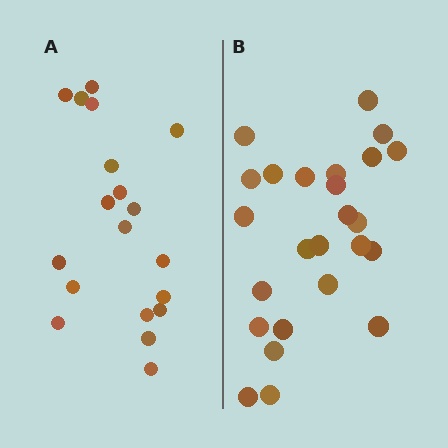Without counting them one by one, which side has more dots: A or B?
Region B (the right region) has more dots.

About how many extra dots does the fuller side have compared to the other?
Region B has about 6 more dots than region A.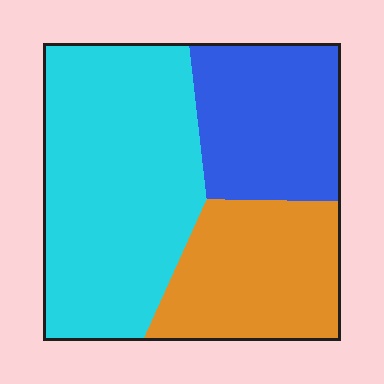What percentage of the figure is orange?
Orange takes up between a sixth and a third of the figure.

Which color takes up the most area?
Cyan, at roughly 50%.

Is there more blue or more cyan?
Cyan.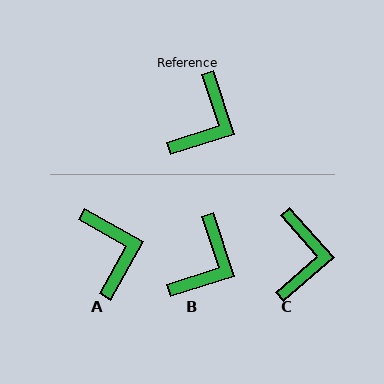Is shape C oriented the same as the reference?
No, it is off by about 24 degrees.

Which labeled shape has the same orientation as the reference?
B.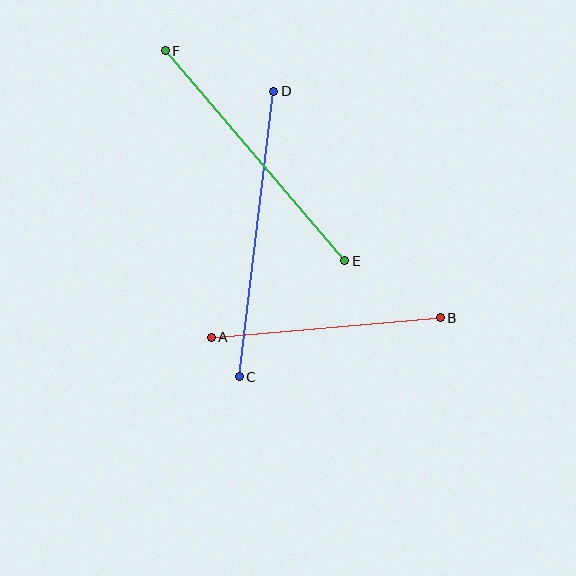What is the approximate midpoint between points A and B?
The midpoint is at approximately (326, 327) pixels.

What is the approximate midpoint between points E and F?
The midpoint is at approximately (255, 156) pixels.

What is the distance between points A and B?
The distance is approximately 230 pixels.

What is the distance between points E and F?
The distance is approximately 276 pixels.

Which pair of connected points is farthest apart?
Points C and D are farthest apart.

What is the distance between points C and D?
The distance is approximately 287 pixels.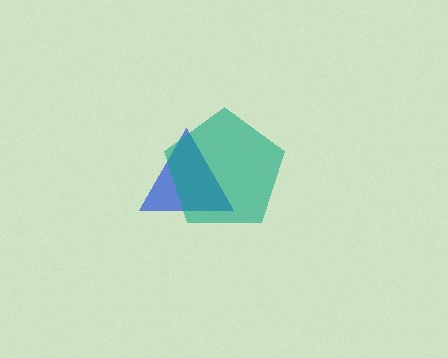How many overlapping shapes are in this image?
There are 2 overlapping shapes in the image.